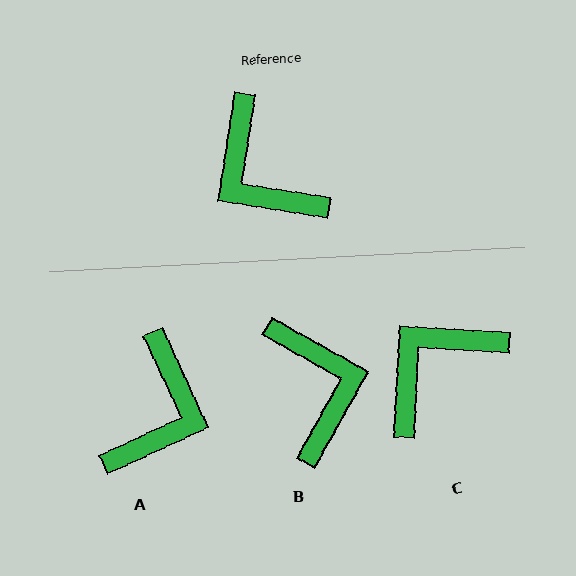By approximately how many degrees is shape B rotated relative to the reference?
Approximately 159 degrees counter-clockwise.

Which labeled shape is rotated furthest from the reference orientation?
B, about 159 degrees away.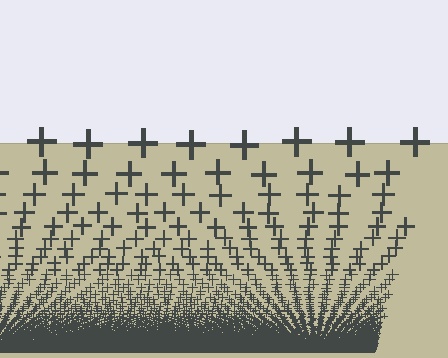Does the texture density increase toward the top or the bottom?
Density increases toward the bottom.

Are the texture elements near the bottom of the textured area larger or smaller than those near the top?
Smaller. The gradient is inverted — elements near the bottom are smaller and denser.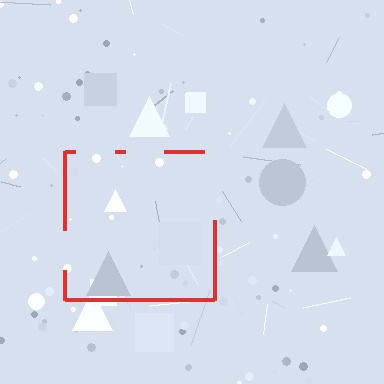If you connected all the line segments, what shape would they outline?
They would outline a square.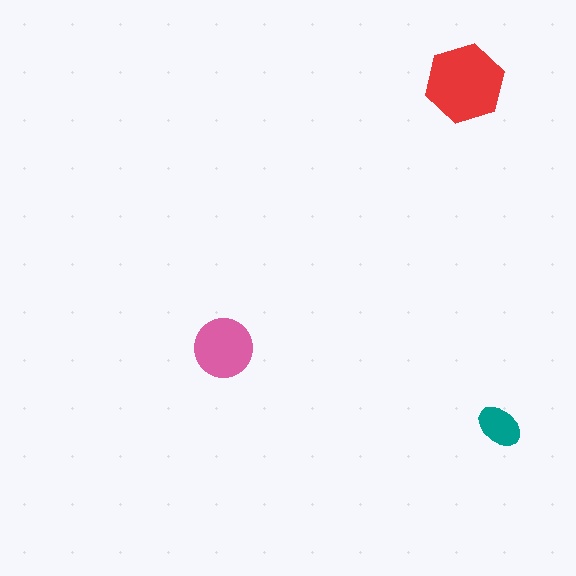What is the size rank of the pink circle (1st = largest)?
2nd.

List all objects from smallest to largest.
The teal ellipse, the pink circle, the red hexagon.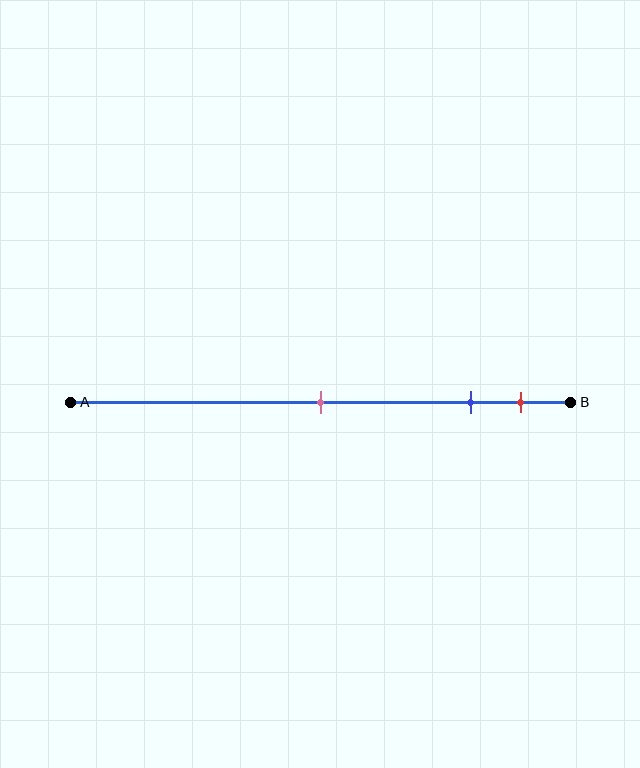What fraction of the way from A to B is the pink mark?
The pink mark is approximately 50% (0.5) of the way from A to B.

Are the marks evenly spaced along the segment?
No, the marks are not evenly spaced.